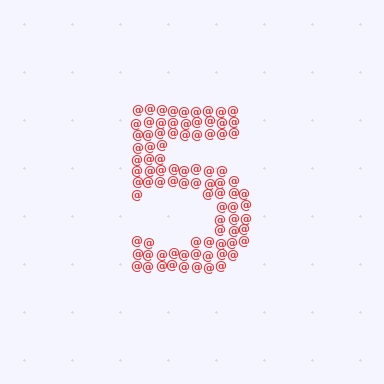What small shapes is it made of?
It is made of small at signs.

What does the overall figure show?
The overall figure shows the digit 5.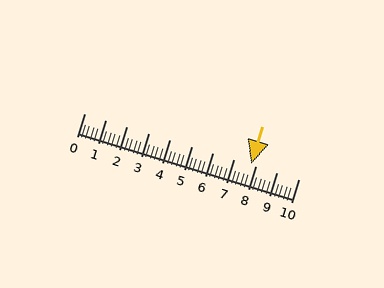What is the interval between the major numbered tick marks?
The major tick marks are spaced 1 units apart.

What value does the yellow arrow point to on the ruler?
The yellow arrow points to approximately 7.8.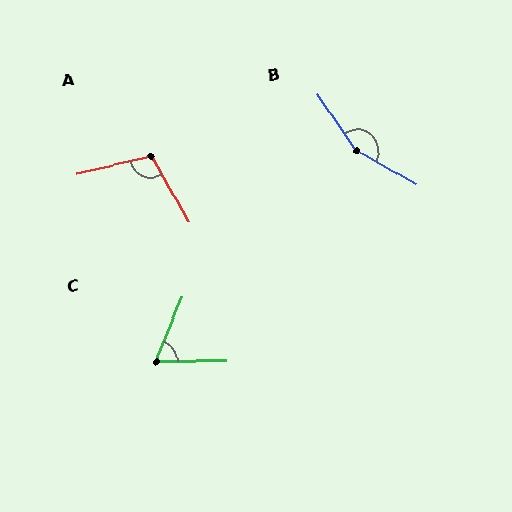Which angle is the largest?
B, at approximately 155 degrees.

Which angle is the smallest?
C, at approximately 67 degrees.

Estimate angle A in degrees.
Approximately 106 degrees.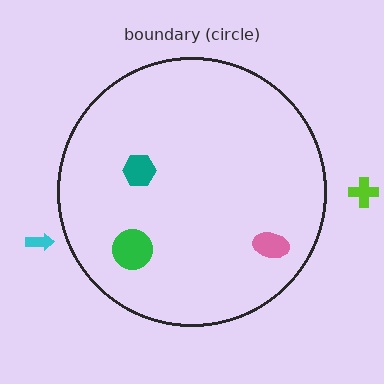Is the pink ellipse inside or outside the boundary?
Inside.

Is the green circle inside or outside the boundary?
Inside.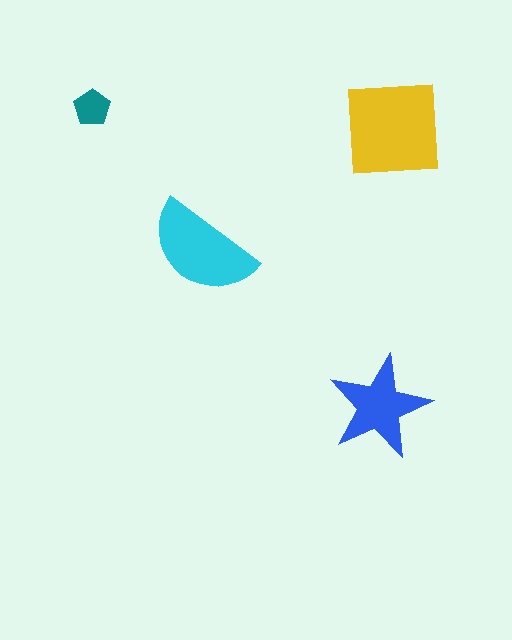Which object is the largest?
The yellow square.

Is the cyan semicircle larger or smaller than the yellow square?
Smaller.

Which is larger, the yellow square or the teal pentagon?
The yellow square.